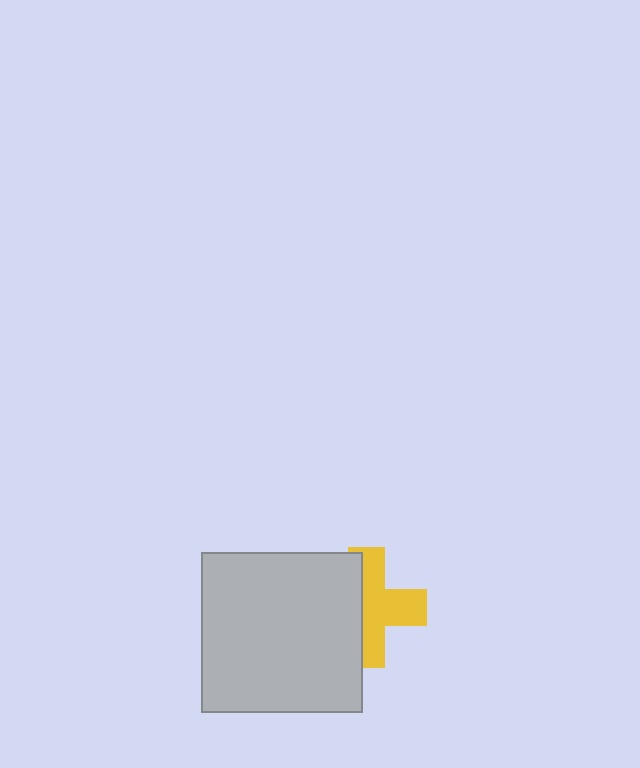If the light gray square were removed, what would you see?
You would see the complete yellow cross.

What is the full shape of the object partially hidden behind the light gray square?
The partially hidden object is a yellow cross.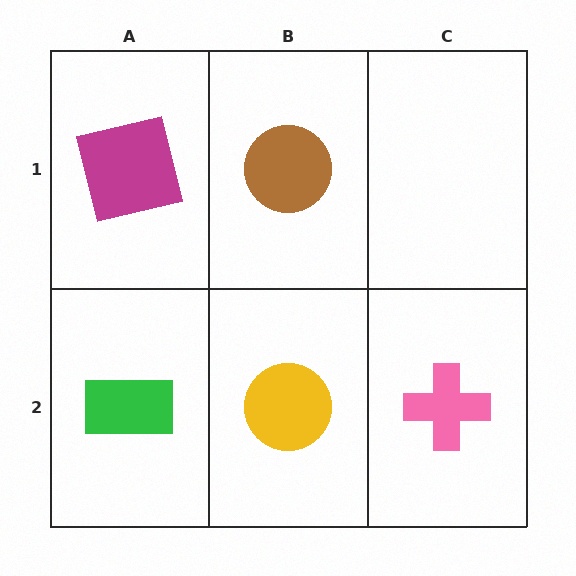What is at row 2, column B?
A yellow circle.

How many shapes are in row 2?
3 shapes.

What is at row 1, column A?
A magenta square.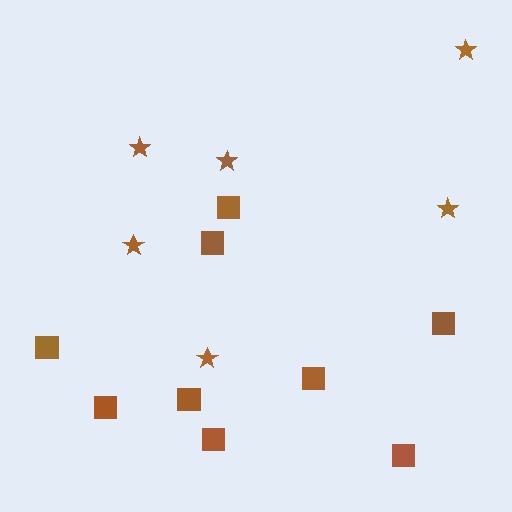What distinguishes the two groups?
There are 2 groups: one group of stars (6) and one group of squares (9).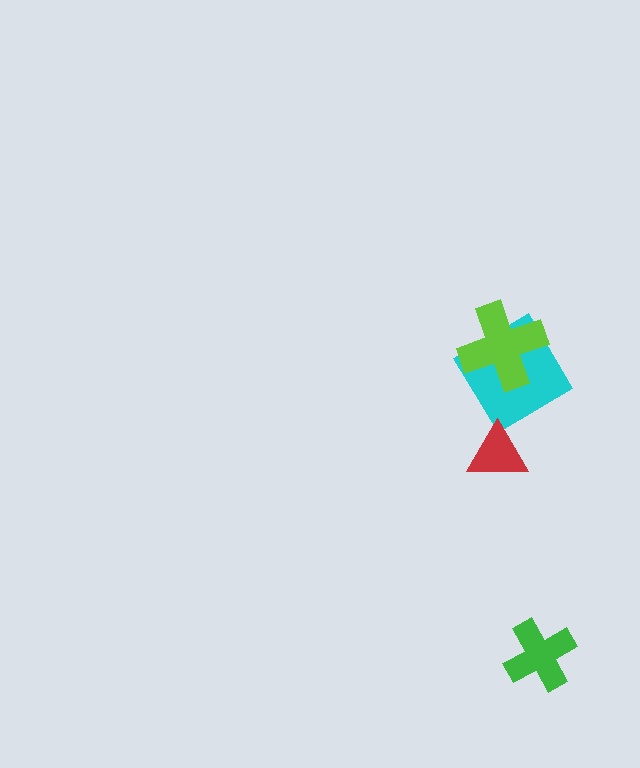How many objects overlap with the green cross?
0 objects overlap with the green cross.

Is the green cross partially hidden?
No, no other shape covers it.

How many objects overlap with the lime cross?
1 object overlaps with the lime cross.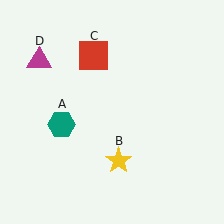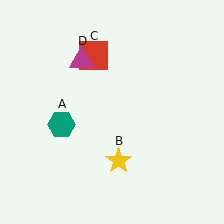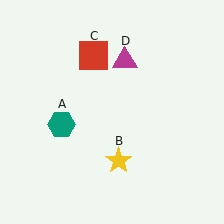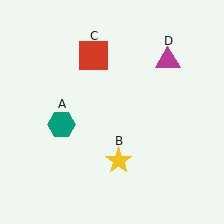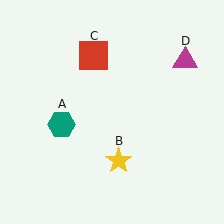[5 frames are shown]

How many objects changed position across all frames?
1 object changed position: magenta triangle (object D).